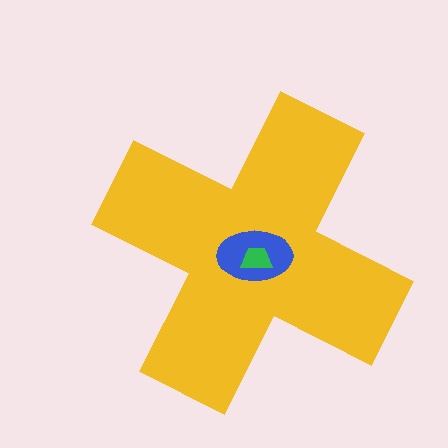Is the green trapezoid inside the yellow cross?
Yes.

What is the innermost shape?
The green trapezoid.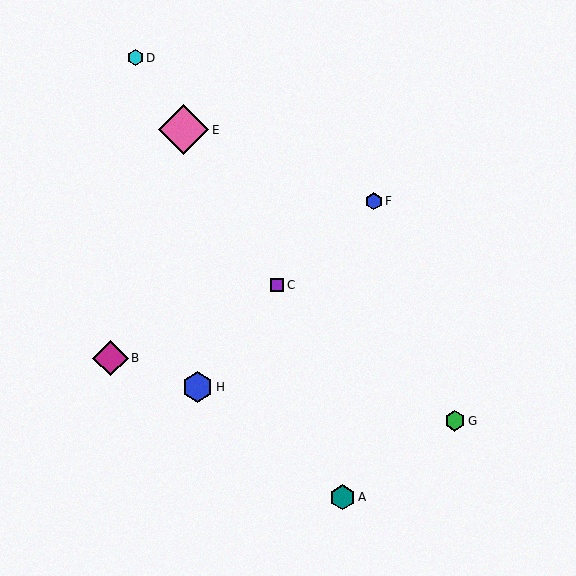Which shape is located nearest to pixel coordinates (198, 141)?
The pink diamond (labeled E) at (184, 130) is nearest to that location.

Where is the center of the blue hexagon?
The center of the blue hexagon is at (374, 201).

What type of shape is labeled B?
Shape B is a magenta diamond.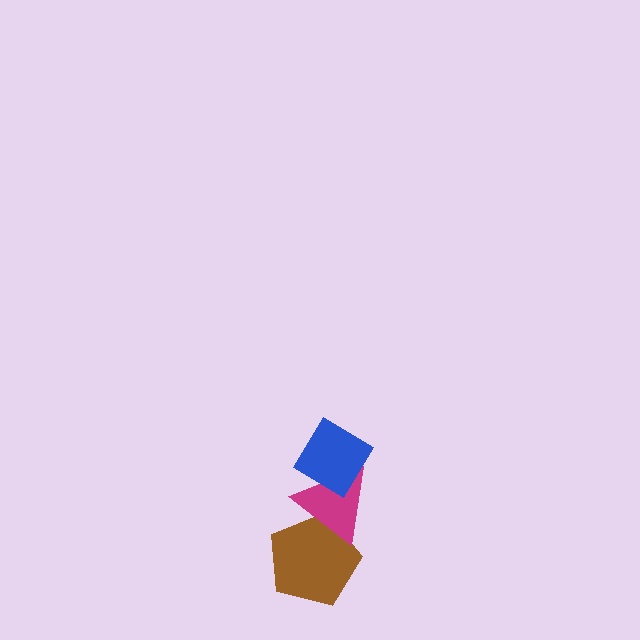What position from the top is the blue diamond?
The blue diamond is 1st from the top.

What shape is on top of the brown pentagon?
The magenta triangle is on top of the brown pentagon.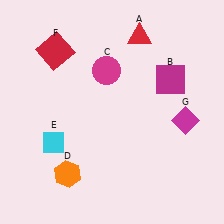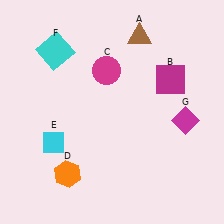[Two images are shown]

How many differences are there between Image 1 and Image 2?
There are 2 differences between the two images.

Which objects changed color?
A changed from red to brown. F changed from red to cyan.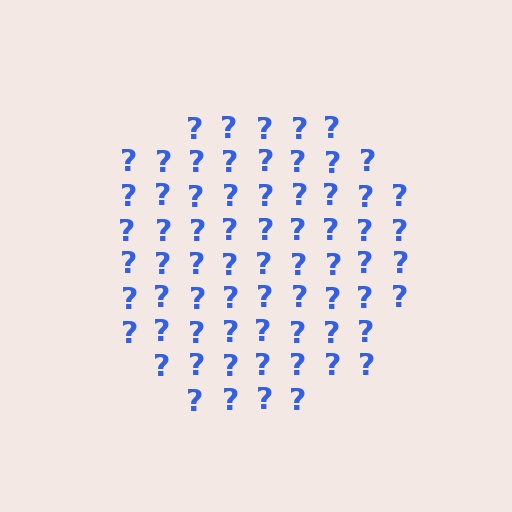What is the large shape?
The large shape is a circle.